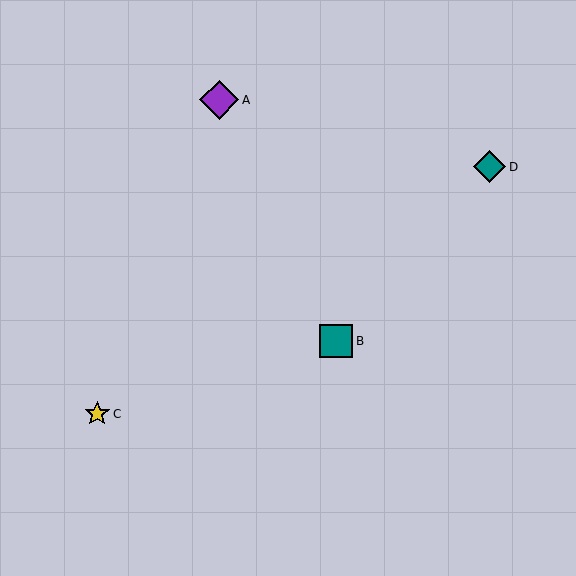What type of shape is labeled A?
Shape A is a purple diamond.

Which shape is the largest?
The purple diamond (labeled A) is the largest.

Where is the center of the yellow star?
The center of the yellow star is at (97, 414).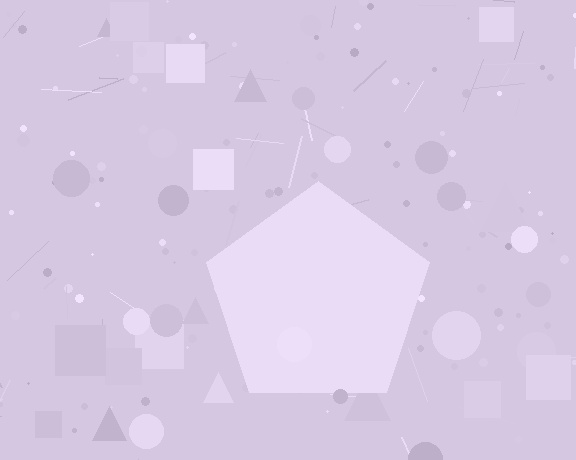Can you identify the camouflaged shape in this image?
The camouflaged shape is a pentagon.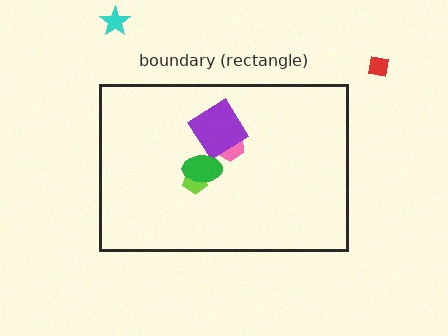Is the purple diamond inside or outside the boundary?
Inside.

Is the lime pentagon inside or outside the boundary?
Inside.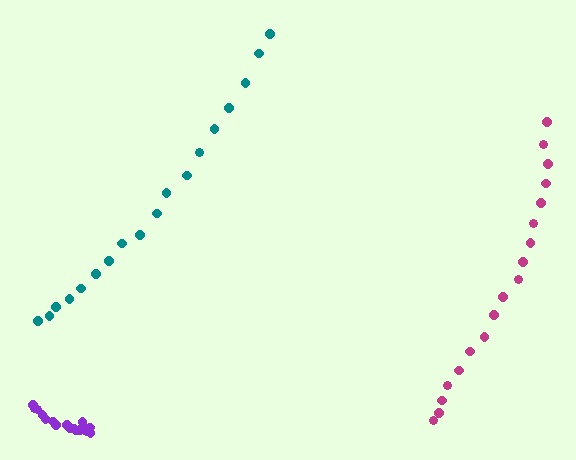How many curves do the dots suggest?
There are 3 distinct paths.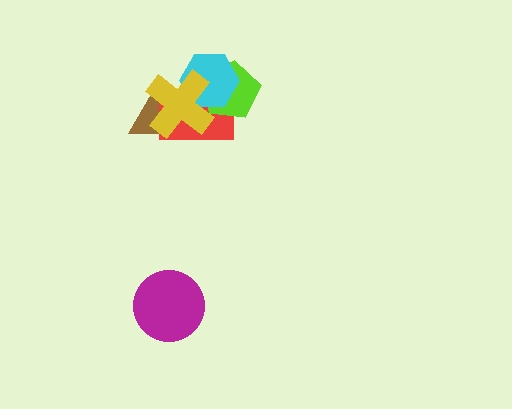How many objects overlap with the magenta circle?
0 objects overlap with the magenta circle.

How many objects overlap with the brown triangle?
2 objects overlap with the brown triangle.